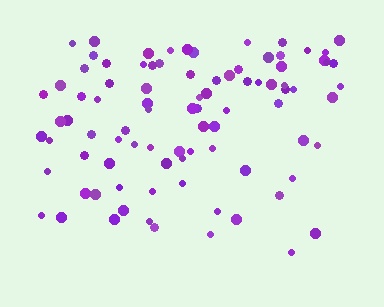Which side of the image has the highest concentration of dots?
The top.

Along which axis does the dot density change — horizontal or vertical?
Vertical.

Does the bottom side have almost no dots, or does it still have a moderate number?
Still a moderate number, just noticeably fewer than the top.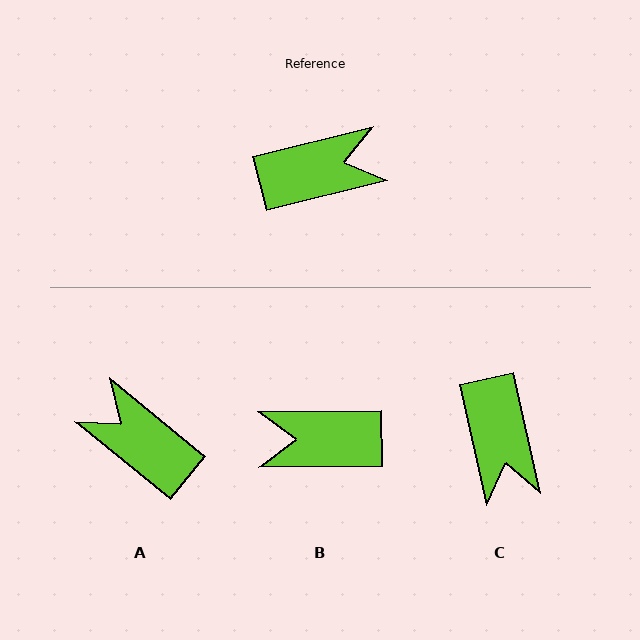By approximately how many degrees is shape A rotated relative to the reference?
Approximately 127 degrees counter-clockwise.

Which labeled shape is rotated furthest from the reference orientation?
B, about 167 degrees away.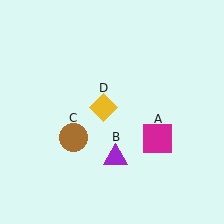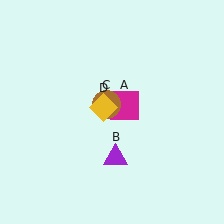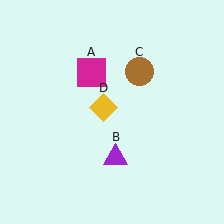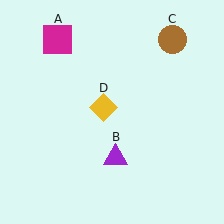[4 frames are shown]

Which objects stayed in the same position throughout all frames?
Purple triangle (object B) and yellow diamond (object D) remained stationary.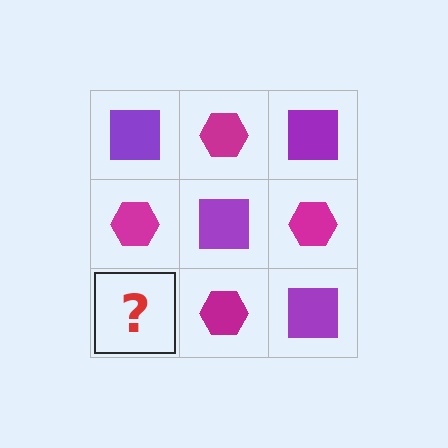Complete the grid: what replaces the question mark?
The question mark should be replaced with a purple square.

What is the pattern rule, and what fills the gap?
The rule is that it alternates purple square and magenta hexagon in a checkerboard pattern. The gap should be filled with a purple square.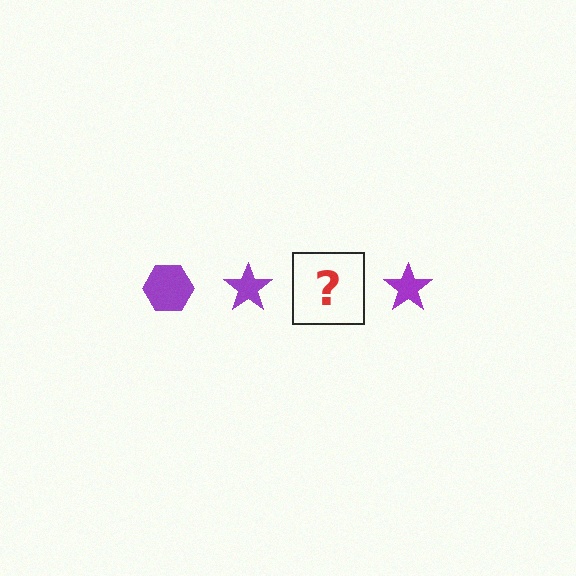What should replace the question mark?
The question mark should be replaced with a purple hexagon.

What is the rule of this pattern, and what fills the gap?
The rule is that the pattern cycles through hexagon, star shapes in purple. The gap should be filled with a purple hexagon.